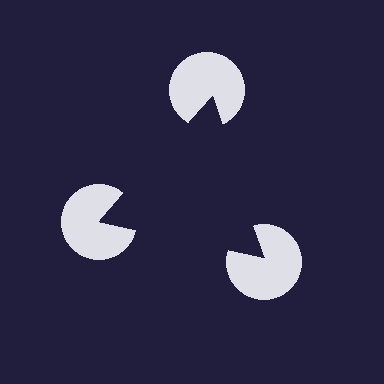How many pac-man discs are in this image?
There are 3 — one at each vertex of the illusory triangle.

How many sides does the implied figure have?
3 sides.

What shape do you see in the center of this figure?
An illusory triangle — its edges are inferred from the aligned wedge cuts in the pac-man discs, not physically drawn.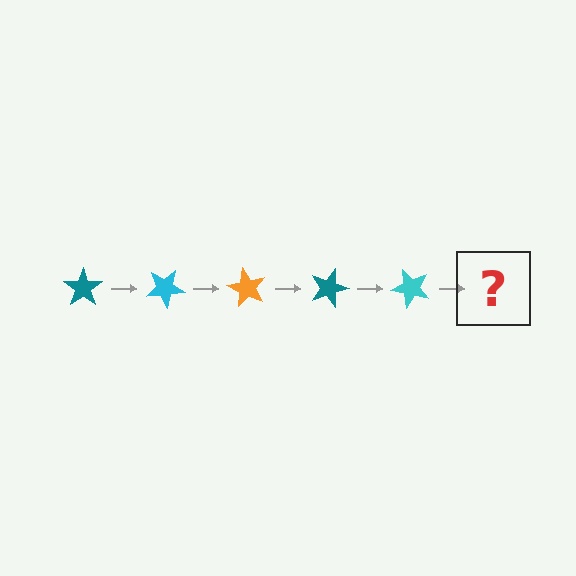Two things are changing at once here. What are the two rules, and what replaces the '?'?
The two rules are that it rotates 30 degrees each step and the color cycles through teal, cyan, and orange. The '?' should be an orange star, rotated 150 degrees from the start.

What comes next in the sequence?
The next element should be an orange star, rotated 150 degrees from the start.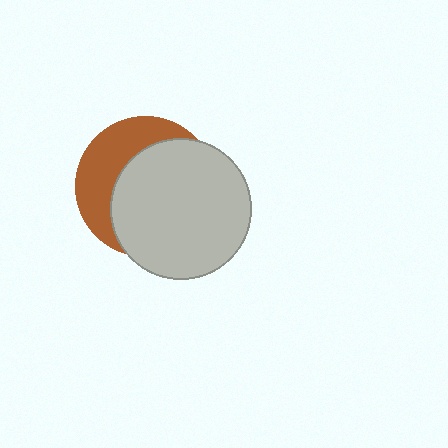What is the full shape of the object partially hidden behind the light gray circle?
The partially hidden object is a brown circle.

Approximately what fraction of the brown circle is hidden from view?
Roughly 63% of the brown circle is hidden behind the light gray circle.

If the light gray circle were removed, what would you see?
You would see the complete brown circle.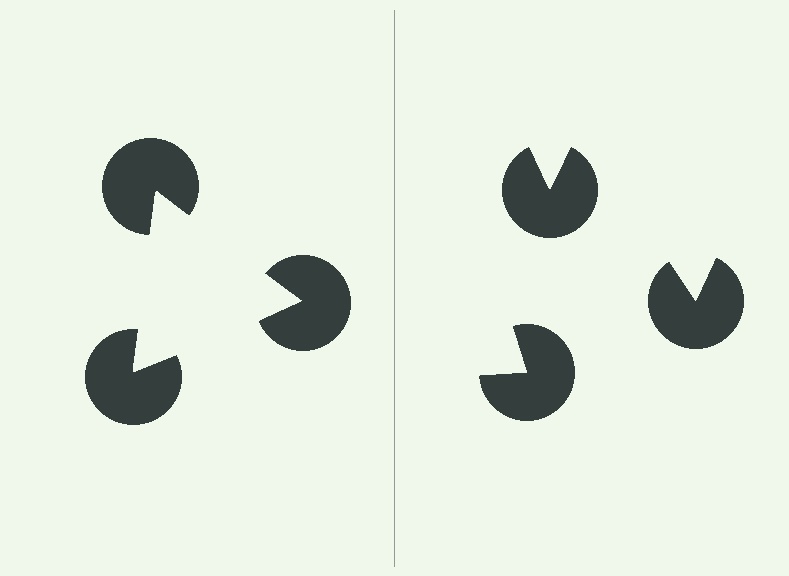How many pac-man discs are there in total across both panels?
6 — 3 on each side.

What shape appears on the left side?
An illusory triangle.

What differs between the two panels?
The pac-man discs are positioned identically on both sides; only the wedge orientations differ. On the left they align to a triangle; on the right they are misaligned.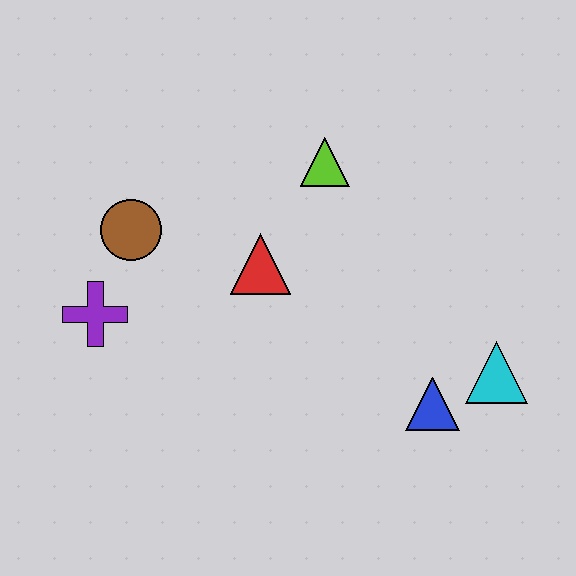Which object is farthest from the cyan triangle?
The purple cross is farthest from the cyan triangle.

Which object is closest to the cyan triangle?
The blue triangle is closest to the cyan triangle.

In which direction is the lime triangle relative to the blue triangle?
The lime triangle is above the blue triangle.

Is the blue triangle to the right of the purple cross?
Yes